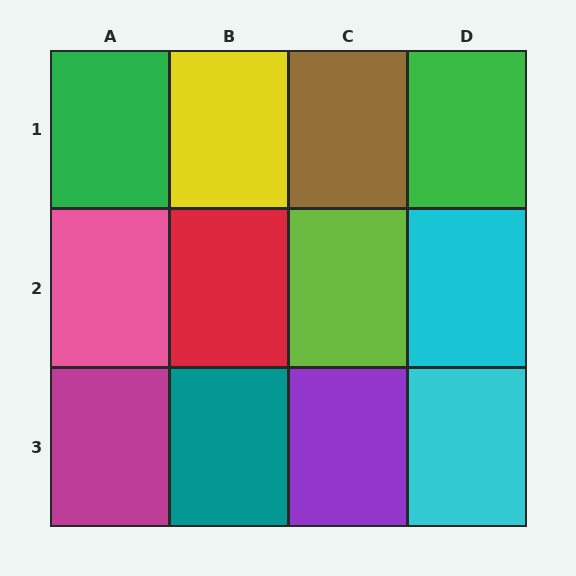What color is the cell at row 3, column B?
Teal.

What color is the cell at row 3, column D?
Cyan.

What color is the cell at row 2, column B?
Red.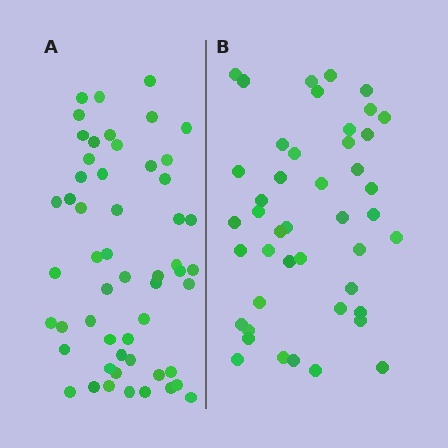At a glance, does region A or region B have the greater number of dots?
Region A (the left region) has more dots.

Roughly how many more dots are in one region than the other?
Region A has roughly 10 or so more dots than region B.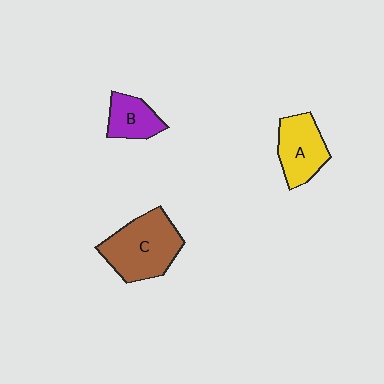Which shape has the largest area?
Shape C (brown).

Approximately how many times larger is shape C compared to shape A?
Approximately 1.5 times.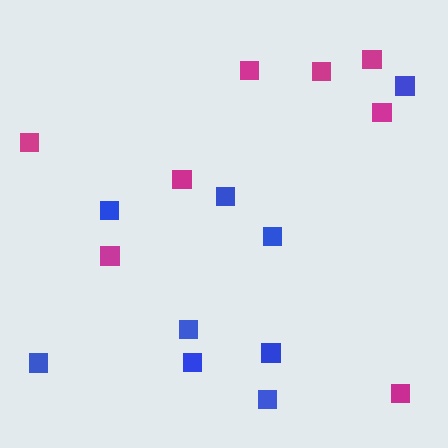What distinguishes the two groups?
There are 2 groups: one group of magenta squares (8) and one group of blue squares (9).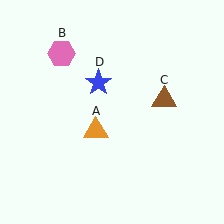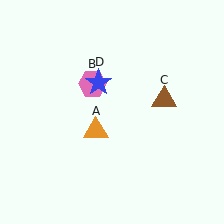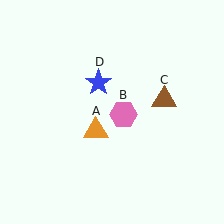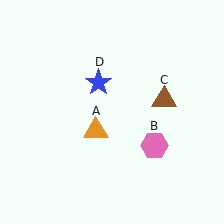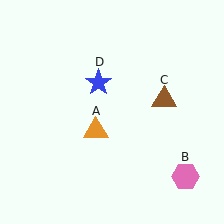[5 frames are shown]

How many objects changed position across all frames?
1 object changed position: pink hexagon (object B).